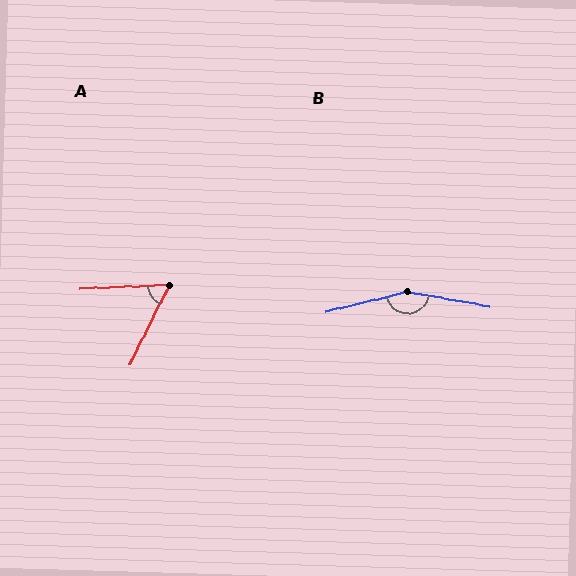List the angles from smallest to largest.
A (61°), B (156°).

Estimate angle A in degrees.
Approximately 61 degrees.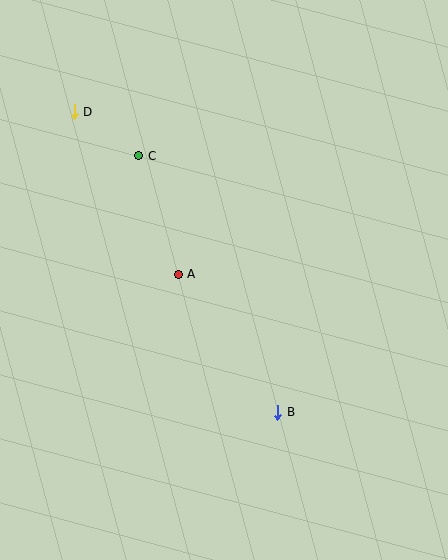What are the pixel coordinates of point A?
Point A is at (178, 274).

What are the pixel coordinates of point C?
Point C is at (139, 156).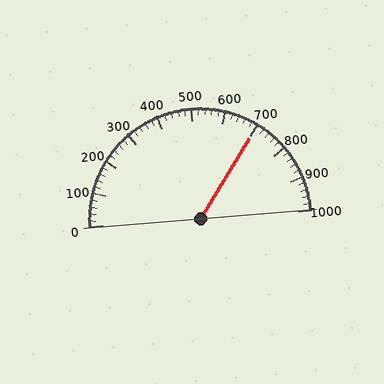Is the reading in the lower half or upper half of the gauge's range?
The reading is in the upper half of the range (0 to 1000).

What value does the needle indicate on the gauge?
The needle indicates approximately 700.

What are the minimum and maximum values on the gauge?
The gauge ranges from 0 to 1000.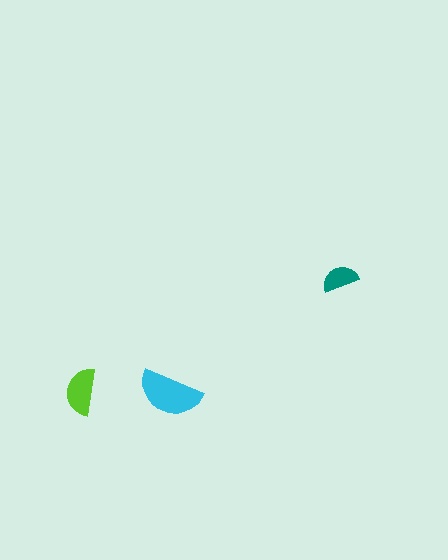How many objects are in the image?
There are 3 objects in the image.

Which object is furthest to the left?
The lime semicircle is leftmost.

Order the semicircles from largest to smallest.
the cyan one, the lime one, the teal one.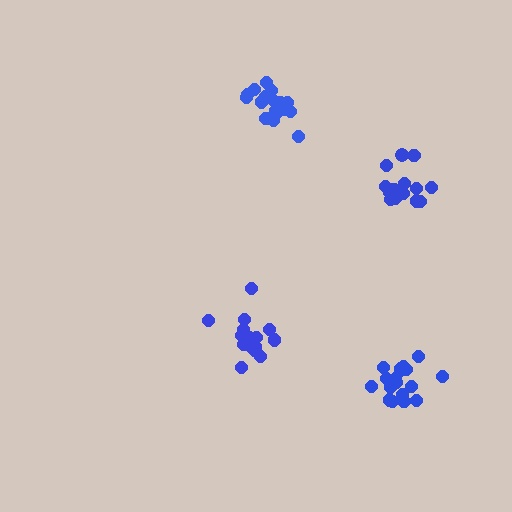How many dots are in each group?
Group 1: 16 dots, Group 2: 16 dots, Group 3: 19 dots, Group 4: 19 dots (70 total).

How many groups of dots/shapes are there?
There are 4 groups.